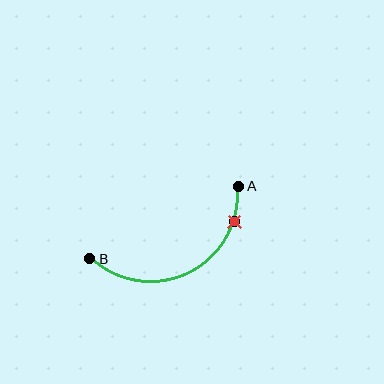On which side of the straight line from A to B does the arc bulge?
The arc bulges below the straight line connecting A and B.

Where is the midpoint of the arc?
The arc midpoint is the point on the curve farthest from the straight line joining A and B. It sits below that line.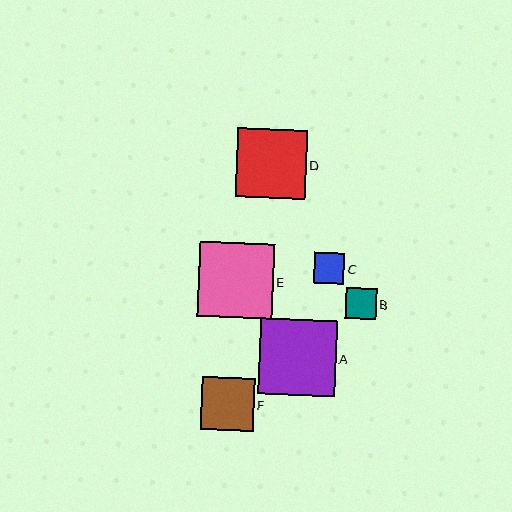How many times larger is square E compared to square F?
Square E is approximately 1.4 times the size of square F.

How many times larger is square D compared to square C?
Square D is approximately 2.3 times the size of square C.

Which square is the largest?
Square A is the largest with a size of approximately 77 pixels.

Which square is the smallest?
Square B is the smallest with a size of approximately 31 pixels.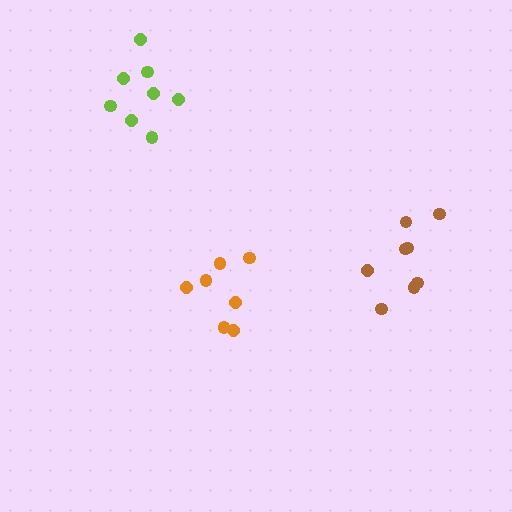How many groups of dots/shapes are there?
There are 3 groups.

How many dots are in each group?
Group 1: 8 dots, Group 2: 8 dots, Group 3: 7 dots (23 total).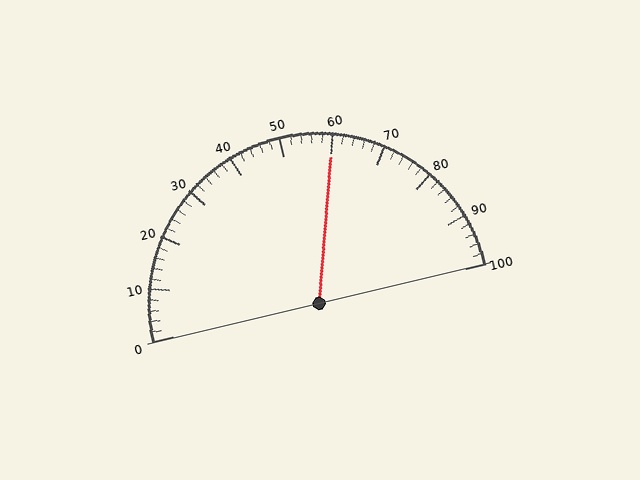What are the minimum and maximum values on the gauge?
The gauge ranges from 0 to 100.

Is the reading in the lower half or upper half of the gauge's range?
The reading is in the upper half of the range (0 to 100).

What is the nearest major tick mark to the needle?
The nearest major tick mark is 60.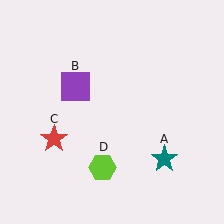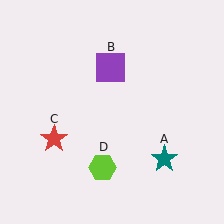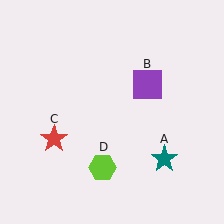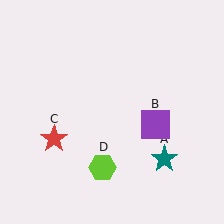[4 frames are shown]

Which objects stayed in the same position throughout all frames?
Teal star (object A) and red star (object C) and lime hexagon (object D) remained stationary.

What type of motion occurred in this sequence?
The purple square (object B) rotated clockwise around the center of the scene.